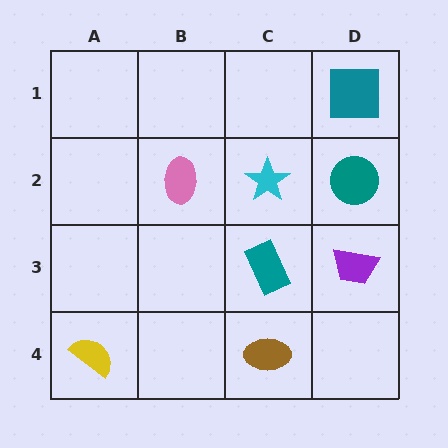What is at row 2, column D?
A teal circle.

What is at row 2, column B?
A pink ellipse.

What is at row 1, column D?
A teal square.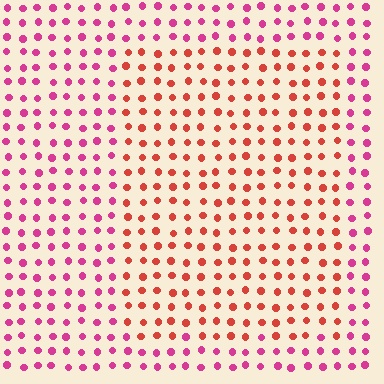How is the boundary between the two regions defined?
The boundary is defined purely by a slight shift in hue (about 38 degrees). Spacing, size, and orientation are identical on both sides.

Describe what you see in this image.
The image is filled with small magenta elements in a uniform arrangement. A rectangle-shaped region is visible where the elements are tinted to a slightly different hue, forming a subtle color boundary.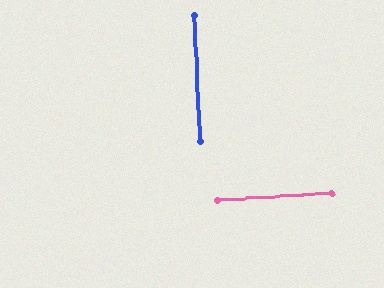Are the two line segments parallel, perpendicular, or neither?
Perpendicular — they meet at approximately 88°.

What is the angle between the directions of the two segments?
Approximately 88 degrees.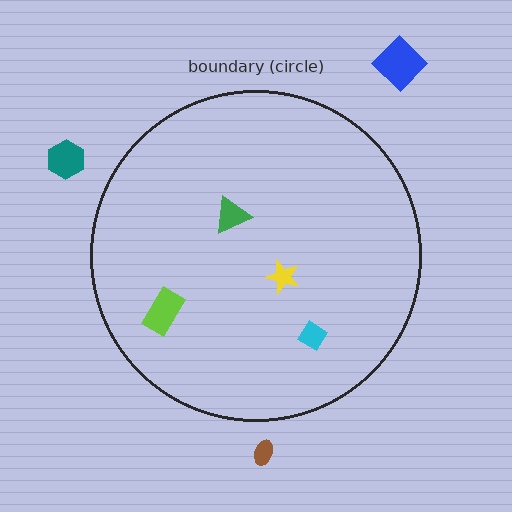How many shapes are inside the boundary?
4 inside, 3 outside.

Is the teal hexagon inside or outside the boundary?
Outside.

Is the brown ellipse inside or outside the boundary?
Outside.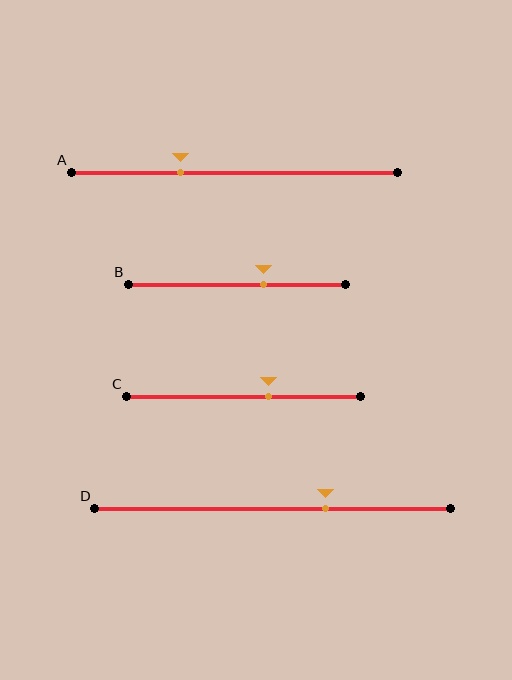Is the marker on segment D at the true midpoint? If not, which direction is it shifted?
No, the marker on segment D is shifted to the right by about 15% of the segment length.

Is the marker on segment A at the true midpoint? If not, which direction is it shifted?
No, the marker on segment A is shifted to the left by about 17% of the segment length.